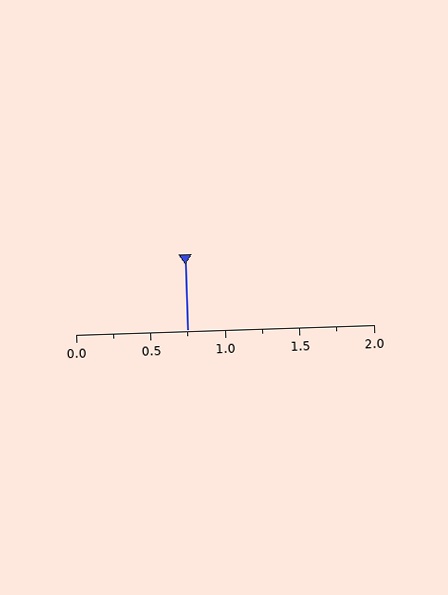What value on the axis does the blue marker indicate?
The marker indicates approximately 0.75.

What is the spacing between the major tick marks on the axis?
The major ticks are spaced 0.5 apart.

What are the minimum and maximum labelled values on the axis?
The axis runs from 0.0 to 2.0.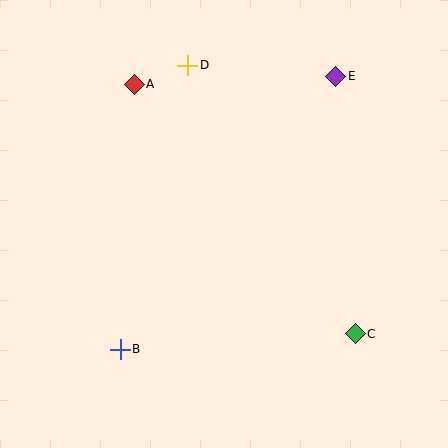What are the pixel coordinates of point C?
Point C is at (355, 334).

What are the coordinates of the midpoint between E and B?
The midpoint between E and B is at (228, 213).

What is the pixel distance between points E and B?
The distance between E and B is 348 pixels.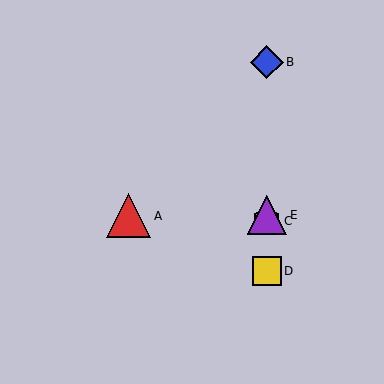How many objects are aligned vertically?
4 objects (B, C, D, E) are aligned vertically.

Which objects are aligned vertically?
Objects B, C, D, E are aligned vertically.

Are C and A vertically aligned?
No, C is at x≈267 and A is at x≈129.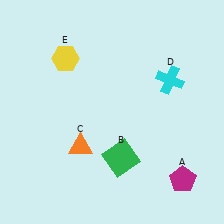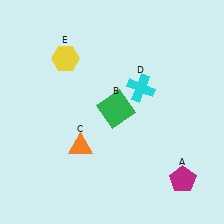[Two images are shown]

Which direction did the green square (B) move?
The green square (B) moved up.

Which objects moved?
The objects that moved are: the green square (B), the cyan cross (D).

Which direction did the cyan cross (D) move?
The cyan cross (D) moved left.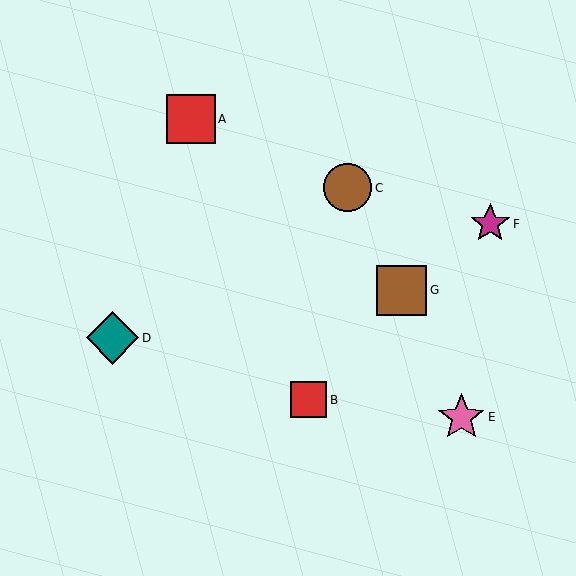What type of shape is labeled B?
Shape B is a red square.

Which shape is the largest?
The teal diamond (labeled D) is the largest.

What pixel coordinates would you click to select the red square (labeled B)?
Click at (308, 400) to select the red square B.